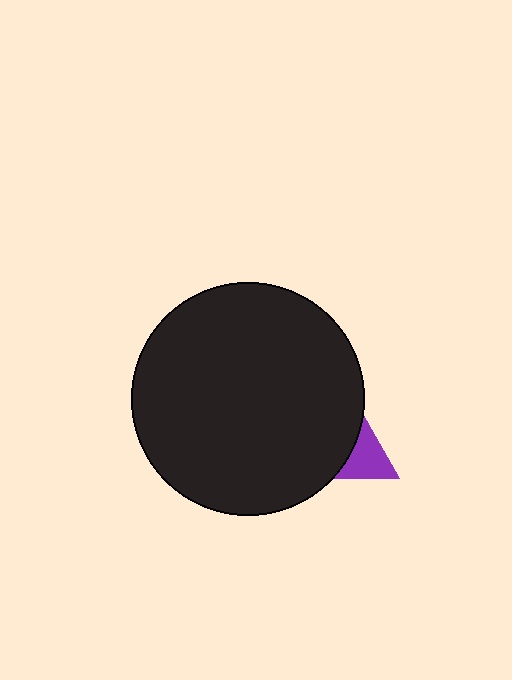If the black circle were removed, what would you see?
You would see the complete purple triangle.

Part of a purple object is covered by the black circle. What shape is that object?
It is a triangle.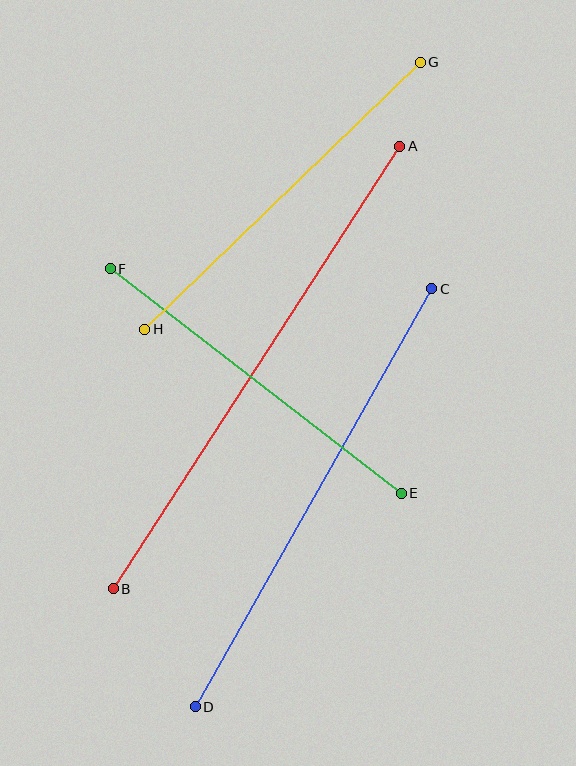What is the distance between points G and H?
The distance is approximately 384 pixels.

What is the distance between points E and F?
The distance is approximately 368 pixels.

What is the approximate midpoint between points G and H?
The midpoint is at approximately (283, 196) pixels.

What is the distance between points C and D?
The distance is approximately 480 pixels.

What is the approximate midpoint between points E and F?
The midpoint is at approximately (256, 381) pixels.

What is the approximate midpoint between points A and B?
The midpoint is at approximately (256, 368) pixels.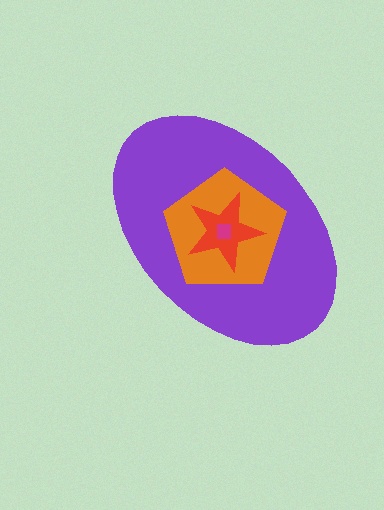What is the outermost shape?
The purple ellipse.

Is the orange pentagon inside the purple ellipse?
Yes.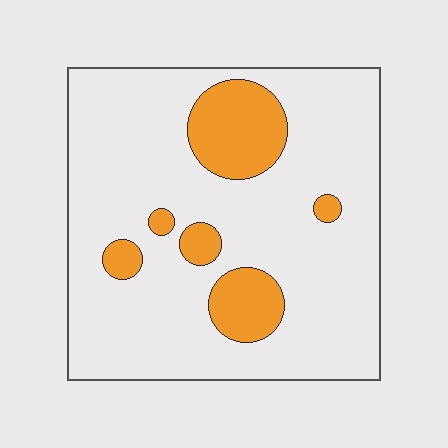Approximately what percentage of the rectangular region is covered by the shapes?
Approximately 15%.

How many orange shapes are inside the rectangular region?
6.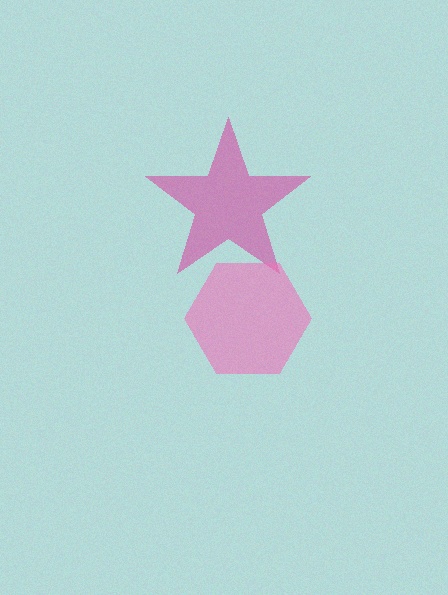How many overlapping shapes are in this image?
There are 2 overlapping shapes in the image.